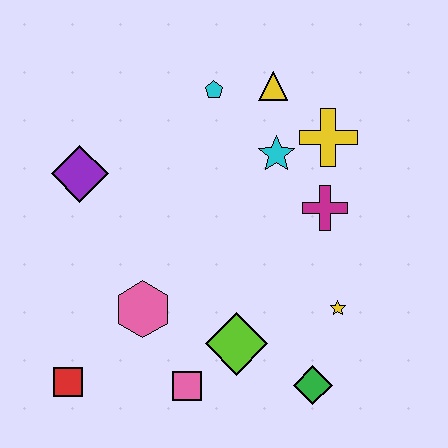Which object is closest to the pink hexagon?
The pink square is closest to the pink hexagon.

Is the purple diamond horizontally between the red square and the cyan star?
Yes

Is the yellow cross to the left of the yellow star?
Yes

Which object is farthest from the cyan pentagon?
The red square is farthest from the cyan pentagon.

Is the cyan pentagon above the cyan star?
Yes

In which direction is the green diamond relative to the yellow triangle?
The green diamond is below the yellow triangle.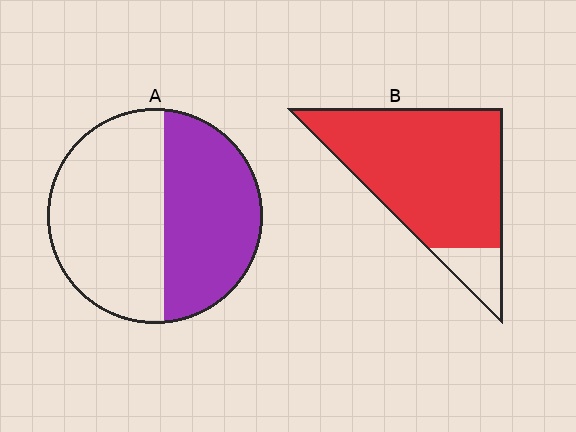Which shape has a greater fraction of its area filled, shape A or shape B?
Shape B.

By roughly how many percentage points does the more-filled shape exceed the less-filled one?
By roughly 45 percentage points (B over A).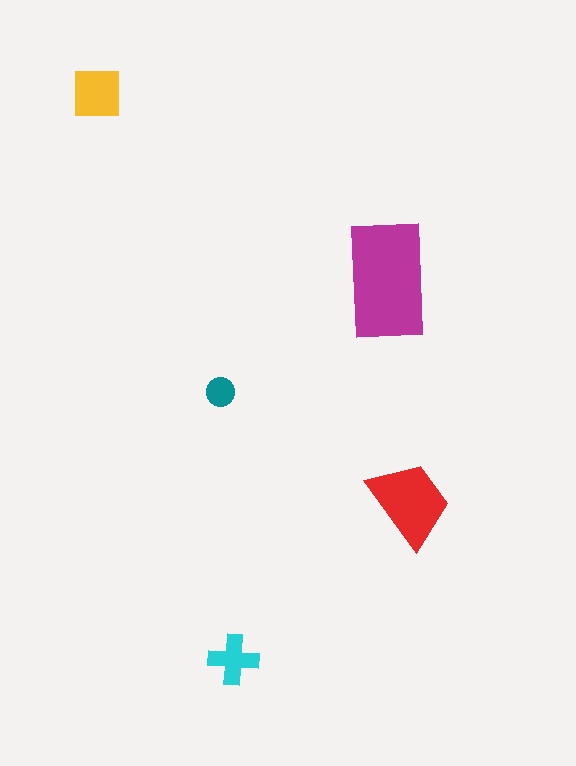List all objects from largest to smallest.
The magenta rectangle, the red trapezoid, the yellow square, the cyan cross, the teal circle.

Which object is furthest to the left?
The yellow square is leftmost.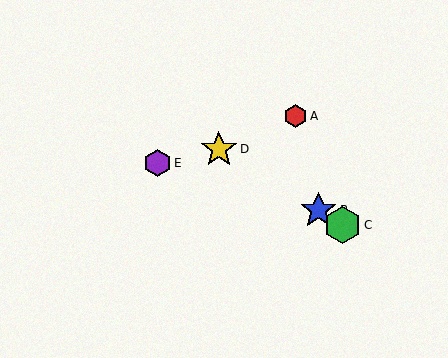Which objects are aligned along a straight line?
Objects B, C, D are aligned along a straight line.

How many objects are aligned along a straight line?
3 objects (B, C, D) are aligned along a straight line.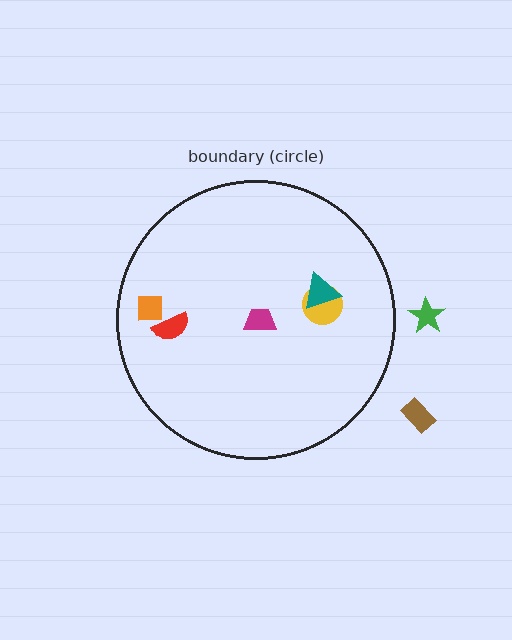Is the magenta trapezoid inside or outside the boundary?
Inside.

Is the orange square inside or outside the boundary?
Inside.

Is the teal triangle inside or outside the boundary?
Inside.